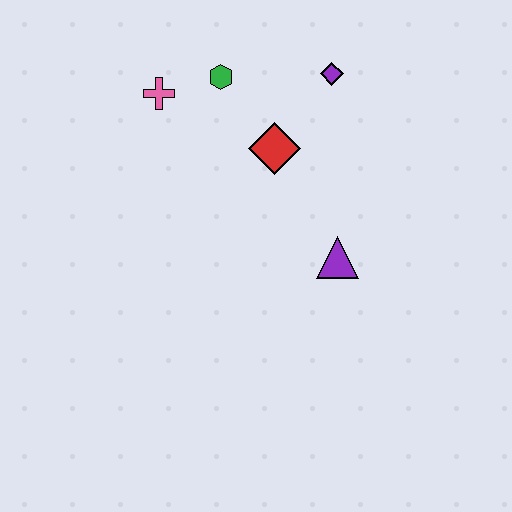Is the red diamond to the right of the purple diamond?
No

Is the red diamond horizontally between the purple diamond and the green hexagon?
Yes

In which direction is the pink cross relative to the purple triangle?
The pink cross is to the left of the purple triangle.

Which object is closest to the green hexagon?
The pink cross is closest to the green hexagon.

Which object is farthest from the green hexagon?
The purple triangle is farthest from the green hexagon.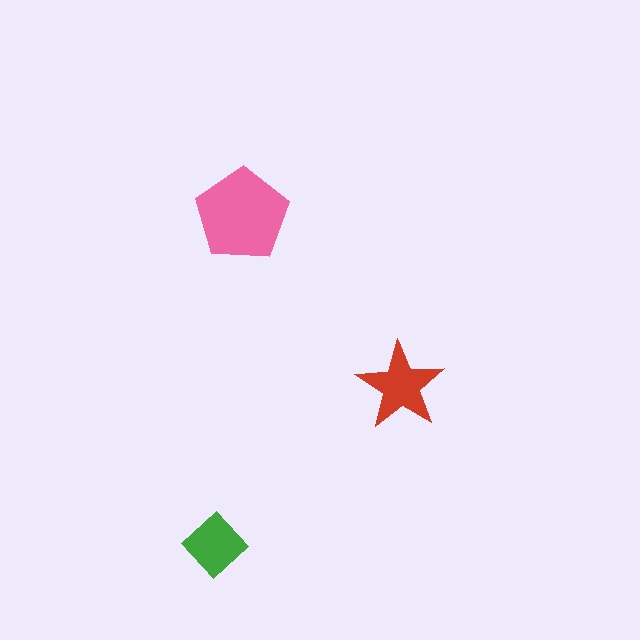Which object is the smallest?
The green diamond.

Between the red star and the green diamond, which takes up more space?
The red star.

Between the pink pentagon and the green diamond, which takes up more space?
The pink pentagon.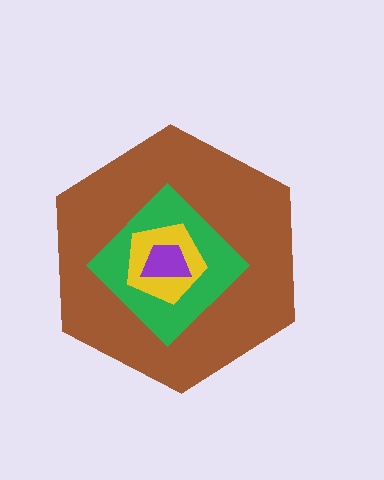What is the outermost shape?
The brown hexagon.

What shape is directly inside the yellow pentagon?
The purple trapezoid.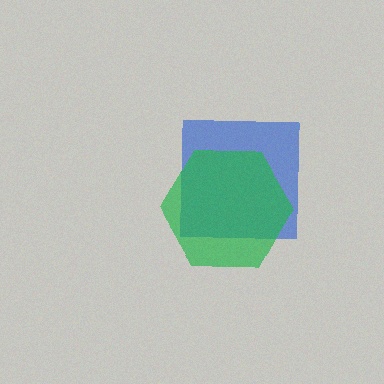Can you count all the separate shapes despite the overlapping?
Yes, there are 2 separate shapes.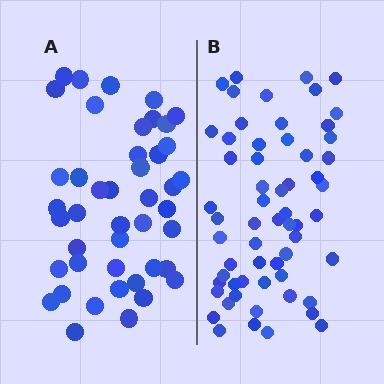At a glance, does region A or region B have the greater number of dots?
Region B (the right region) has more dots.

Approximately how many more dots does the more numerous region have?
Region B has approximately 15 more dots than region A.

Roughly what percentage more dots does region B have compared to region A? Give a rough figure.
About 35% more.